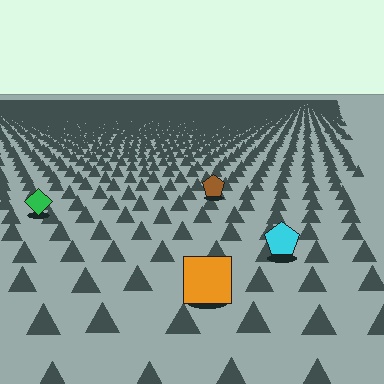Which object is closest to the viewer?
The orange square is closest. The texture marks near it are larger and more spread out.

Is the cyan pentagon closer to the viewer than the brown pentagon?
Yes. The cyan pentagon is closer — you can tell from the texture gradient: the ground texture is coarser near it.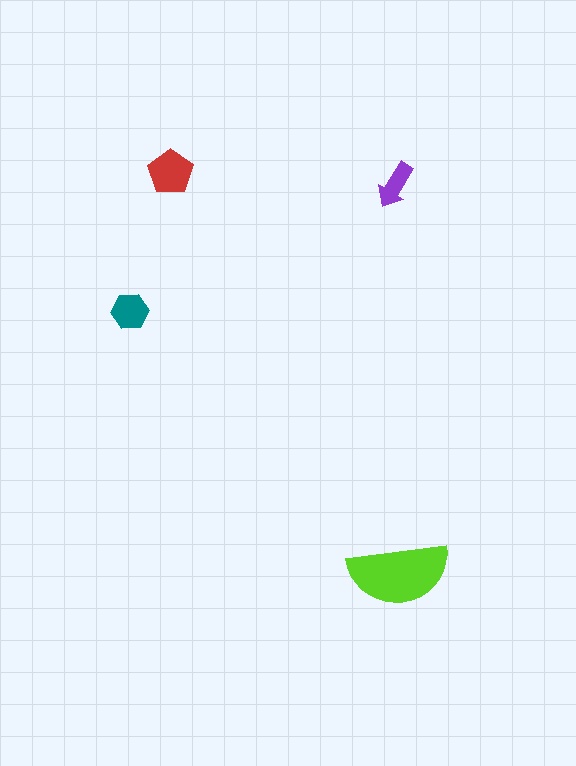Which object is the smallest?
The purple arrow.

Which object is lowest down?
The lime semicircle is bottommost.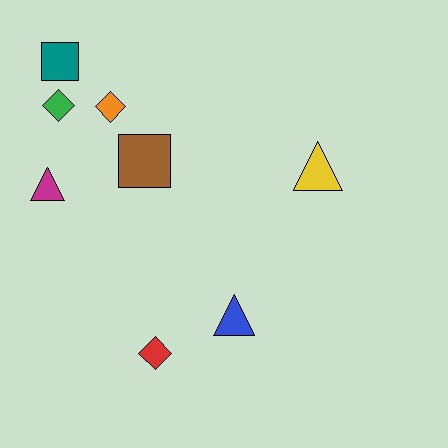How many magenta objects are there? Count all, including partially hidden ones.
There is 1 magenta object.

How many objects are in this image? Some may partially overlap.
There are 8 objects.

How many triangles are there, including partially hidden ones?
There are 3 triangles.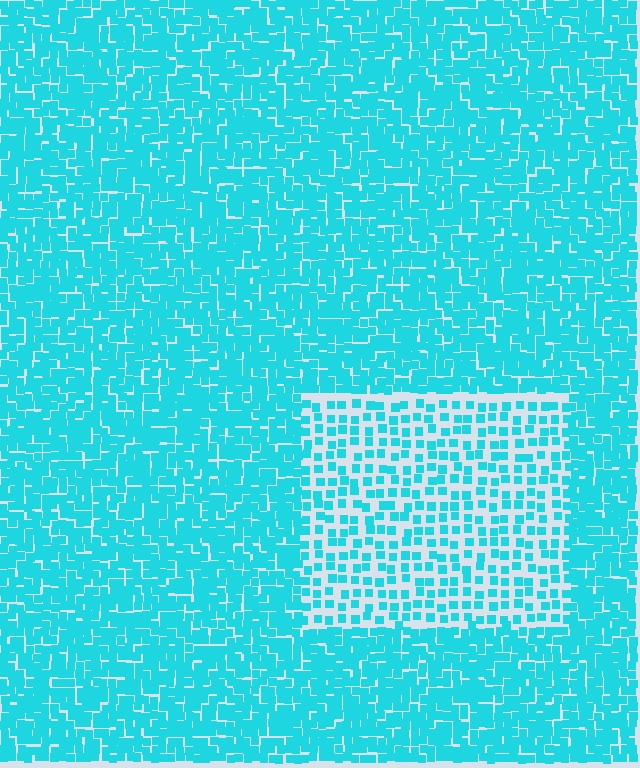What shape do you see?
I see a rectangle.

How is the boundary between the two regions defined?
The boundary is defined by a change in element density (approximately 2.2x ratio). All elements are the same color, size, and shape.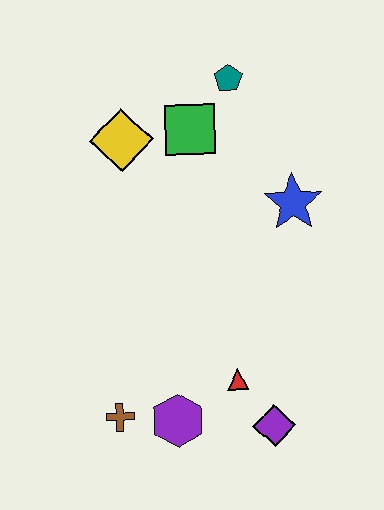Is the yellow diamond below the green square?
Yes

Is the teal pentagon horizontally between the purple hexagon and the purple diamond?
Yes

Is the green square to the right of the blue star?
No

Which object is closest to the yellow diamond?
The green square is closest to the yellow diamond.